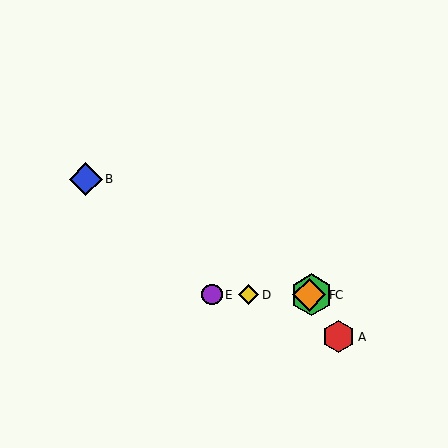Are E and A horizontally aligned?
No, E is at y≈295 and A is at y≈337.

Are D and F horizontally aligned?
Yes, both are at y≈295.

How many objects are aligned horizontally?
4 objects (C, D, E, F) are aligned horizontally.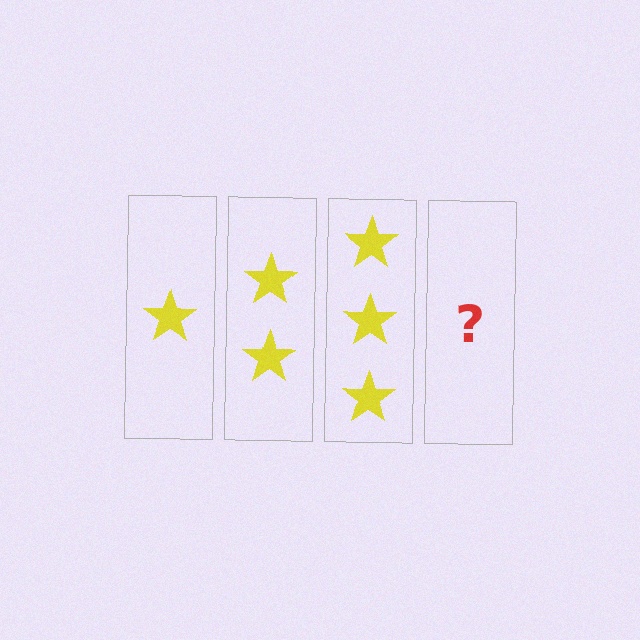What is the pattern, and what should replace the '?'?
The pattern is that each step adds one more star. The '?' should be 4 stars.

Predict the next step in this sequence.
The next step is 4 stars.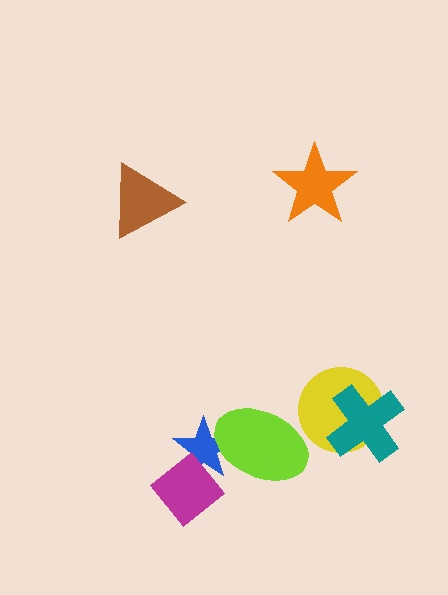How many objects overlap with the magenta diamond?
1 object overlaps with the magenta diamond.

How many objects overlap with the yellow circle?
1 object overlaps with the yellow circle.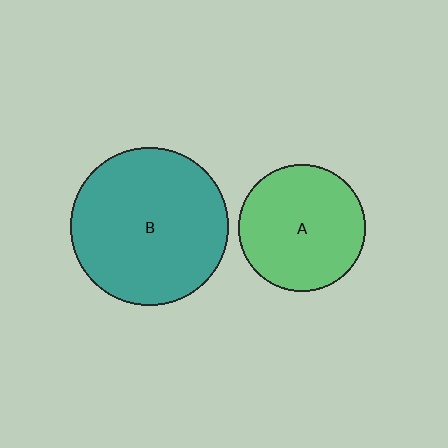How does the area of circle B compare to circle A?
Approximately 1.5 times.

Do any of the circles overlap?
No, none of the circles overlap.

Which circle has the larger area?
Circle B (teal).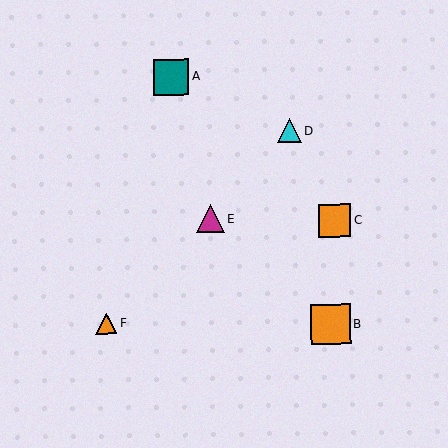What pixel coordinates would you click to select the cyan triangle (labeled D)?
Click at (289, 131) to select the cyan triangle D.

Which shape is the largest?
The orange square (labeled B) is the largest.